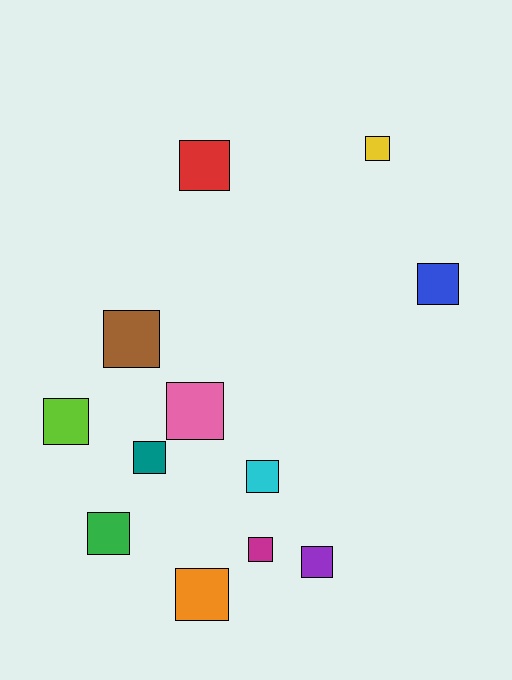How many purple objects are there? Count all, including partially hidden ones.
There is 1 purple object.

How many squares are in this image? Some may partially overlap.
There are 12 squares.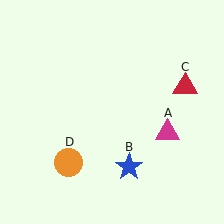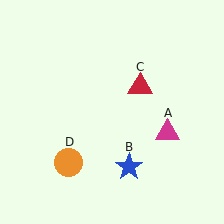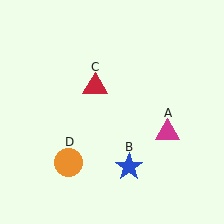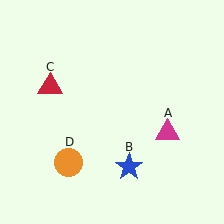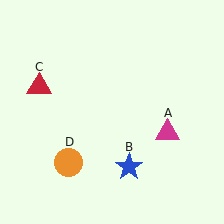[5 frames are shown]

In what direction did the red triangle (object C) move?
The red triangle (object C) moved left.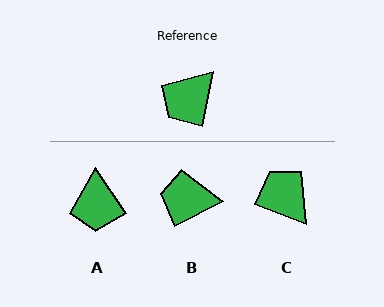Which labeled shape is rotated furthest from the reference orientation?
C, about 100 degrees away.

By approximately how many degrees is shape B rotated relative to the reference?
Approximately 52 degrees clockwise.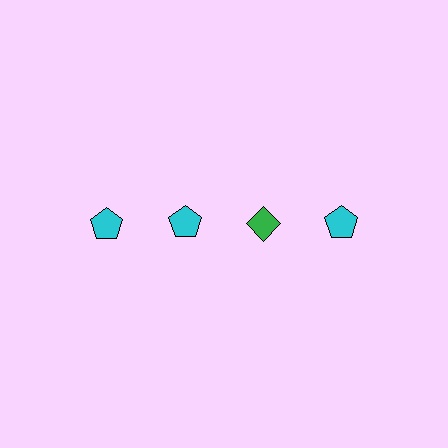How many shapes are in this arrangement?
There are 4 shapes arranged in a grid pattern.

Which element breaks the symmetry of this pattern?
The green diamond in the top row, center column breaks the symmetry. All other shapes are cyan pentagons.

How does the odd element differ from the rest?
It differs in both color (green instead of cyan) and shape (diamond instead of pentagon).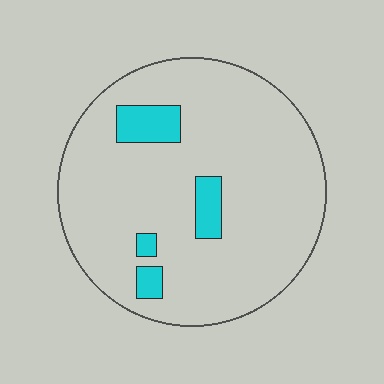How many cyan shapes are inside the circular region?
4.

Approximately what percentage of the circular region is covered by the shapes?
Approximately 10%.